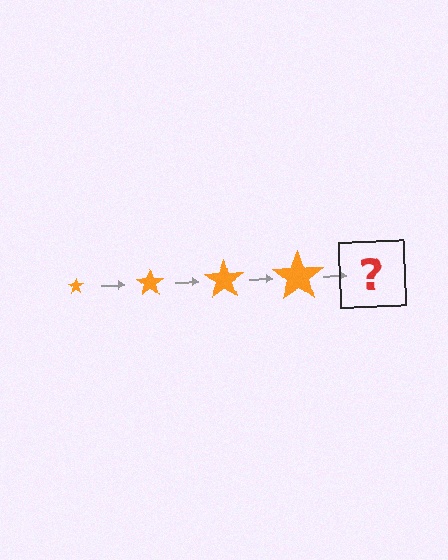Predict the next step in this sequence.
The next step is an orange star, larger than the previous one.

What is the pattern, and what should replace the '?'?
The pattern is that the star gets progressively larger each step. The '?' should be an orange star, larger than the previous one.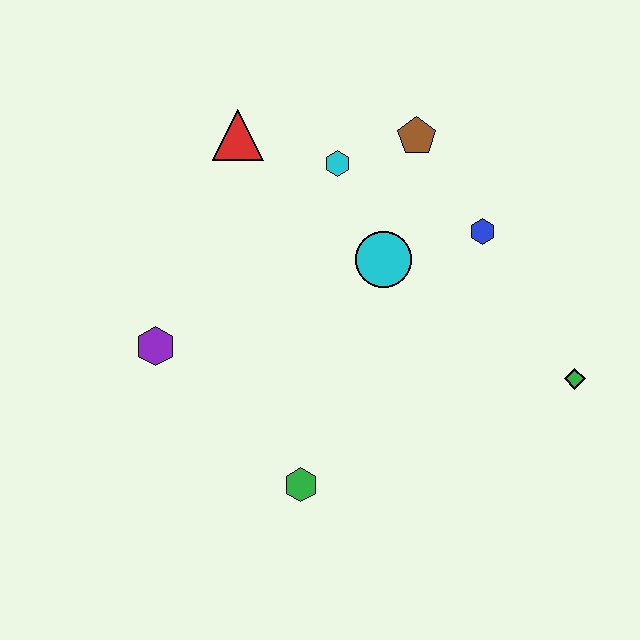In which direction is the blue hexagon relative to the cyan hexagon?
The blue hexagon is to the right of the cyan hexagon.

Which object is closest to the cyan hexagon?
The brown pentagon is closest to the cyan hexagon.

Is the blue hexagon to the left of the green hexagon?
No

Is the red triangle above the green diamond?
Yes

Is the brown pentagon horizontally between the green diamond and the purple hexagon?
Yes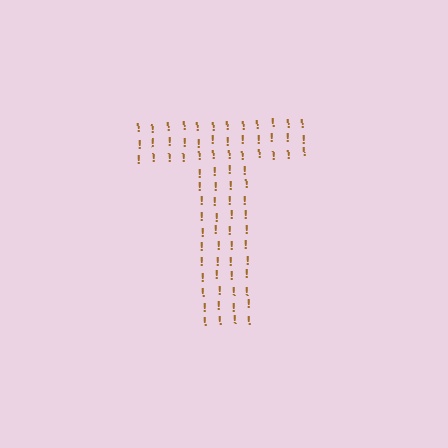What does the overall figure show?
The overall figure shows the letter T.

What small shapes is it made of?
It is made of small exclamation marks.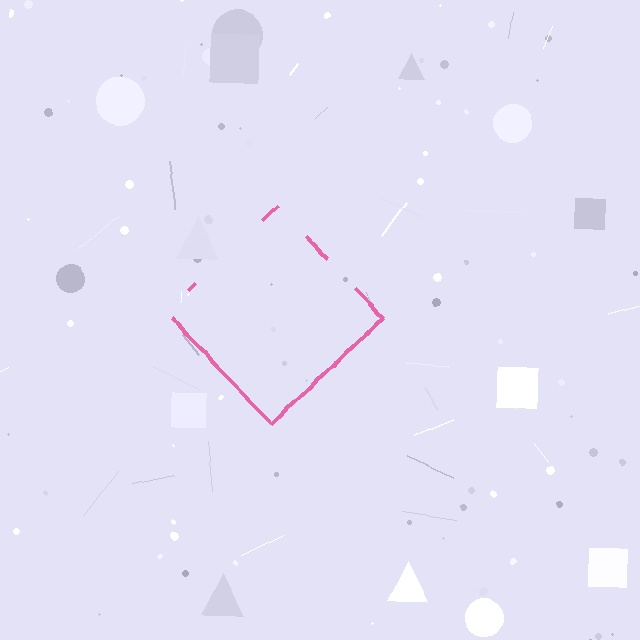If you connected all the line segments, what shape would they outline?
They would outline a diamond.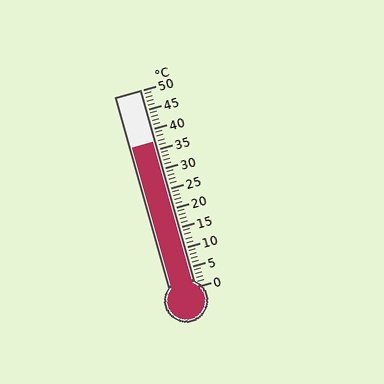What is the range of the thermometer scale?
The thermometer scale ranges from 0°C to 50°C.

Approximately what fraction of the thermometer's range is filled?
The thermometer is filled to approximately 75% of its range.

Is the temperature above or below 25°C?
The temperature is above 25°C.